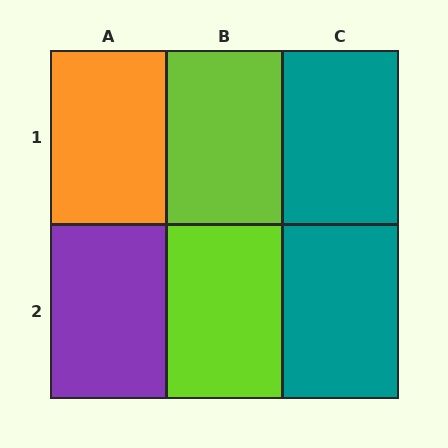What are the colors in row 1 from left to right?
Orange, lime, teal.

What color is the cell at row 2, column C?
Teal.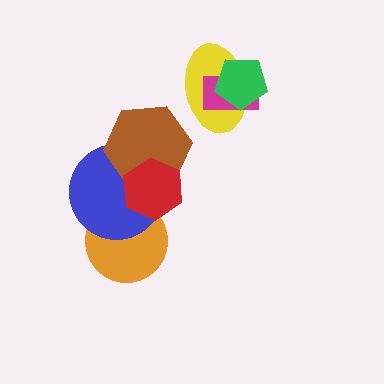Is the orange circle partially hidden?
Yes, it is partially covered by another shape.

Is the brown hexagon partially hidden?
Yes, it is partially covered by another shape.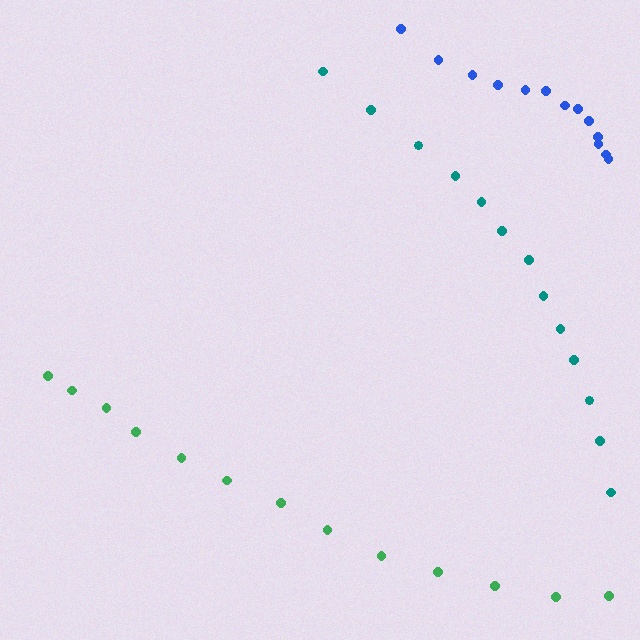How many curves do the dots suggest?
There are 3 distinct paths.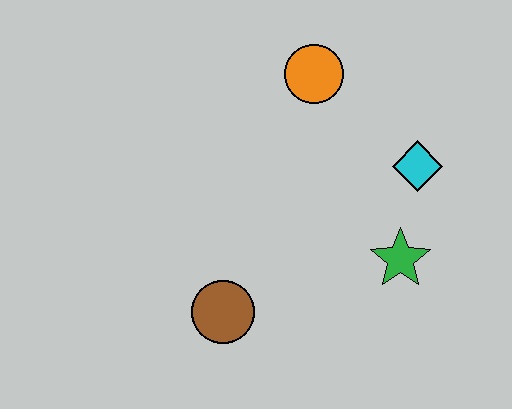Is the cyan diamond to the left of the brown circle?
No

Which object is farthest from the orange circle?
The brown circle is farthest from the orange circle.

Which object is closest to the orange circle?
The cyan diamond is closest to the orange circle.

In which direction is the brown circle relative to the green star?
The brown circle is to the left of the green star.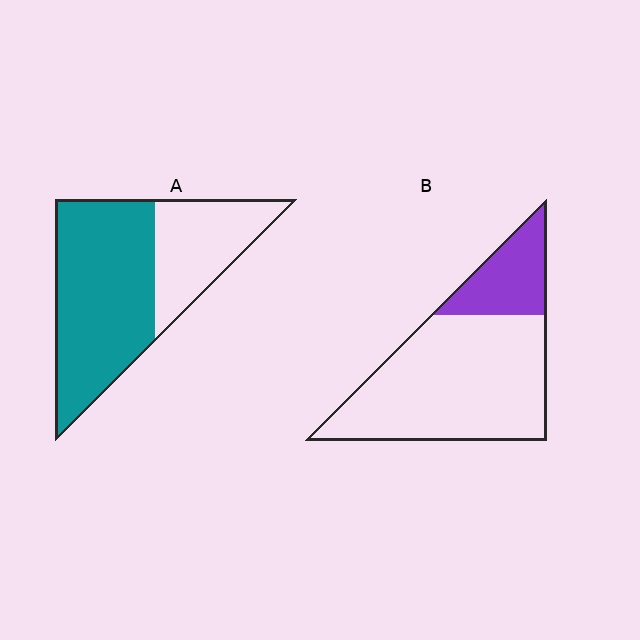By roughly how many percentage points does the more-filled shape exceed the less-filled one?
By roughly 40 percentage points (A over B).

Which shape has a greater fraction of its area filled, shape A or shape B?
Shape A.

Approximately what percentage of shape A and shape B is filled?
A is approximately 65% and B is approximately 25%.